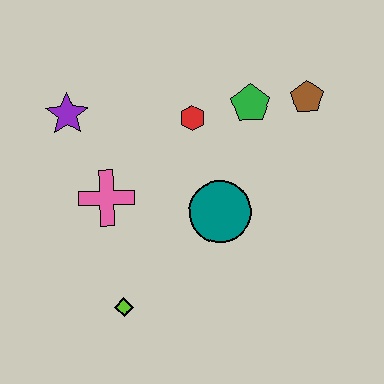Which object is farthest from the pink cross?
The brown pentagon is farthest from the pink cross.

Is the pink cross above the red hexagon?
No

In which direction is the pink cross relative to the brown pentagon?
The pink cross is to the left of the brown pentagon.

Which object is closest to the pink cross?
The purple star is closest to the pink cross.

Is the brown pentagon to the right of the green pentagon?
Yes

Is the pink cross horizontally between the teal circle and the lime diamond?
No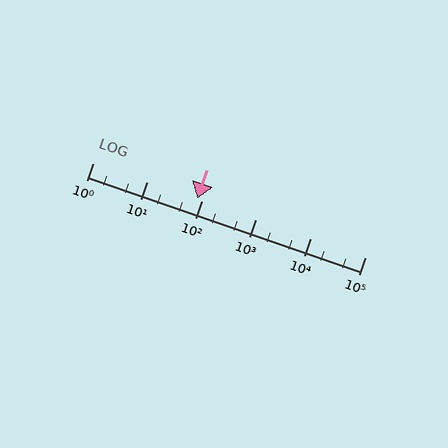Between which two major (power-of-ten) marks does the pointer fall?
The pointer is between 10 and 100.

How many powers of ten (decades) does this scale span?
The scale spans 5 decades, from 1 to 100000.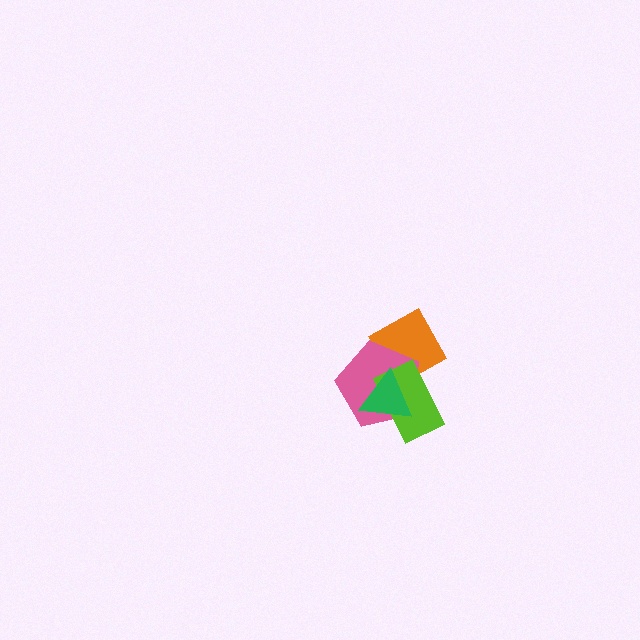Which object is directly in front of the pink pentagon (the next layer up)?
The lime rectangle is directly in front of the pink pentagon.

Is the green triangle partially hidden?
No, no other shape covers it.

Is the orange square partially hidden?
Yes, it is partially covered by another shape.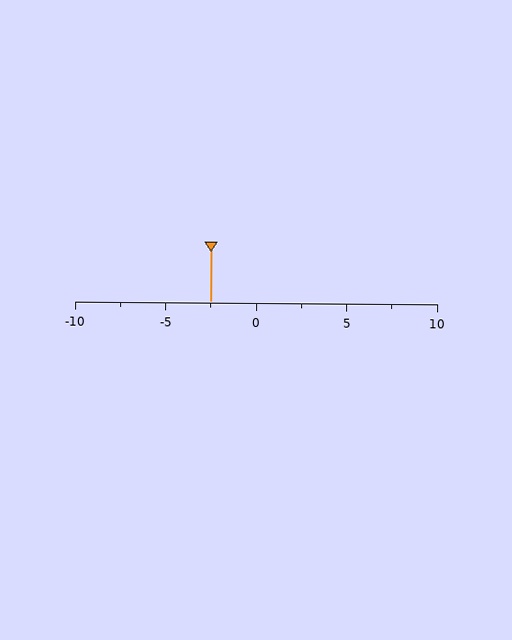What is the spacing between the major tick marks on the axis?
The major ticks are spaced 5 apart.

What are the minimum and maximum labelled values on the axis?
The axis runs from -10 to 10.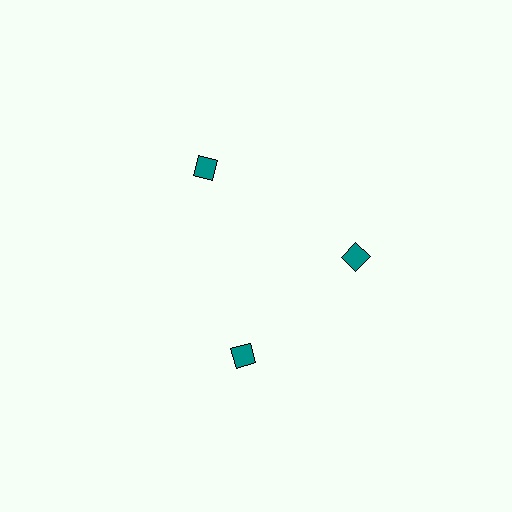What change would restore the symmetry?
The symmetry would be restored by rotating it back into even spacing with its neighbors so that all 3 squares sit at equal angles and equal distance from the center.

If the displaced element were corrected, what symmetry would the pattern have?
It would have 3-fold rotational symmetry — the pattern would map onto itself every 120 degrees.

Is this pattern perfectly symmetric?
No. The 3 teal squares are arranged in a ring, but one element near the 7 o'clock position is rotated out of alignment along the ring, breaking the 3-fold rotational symmetry.